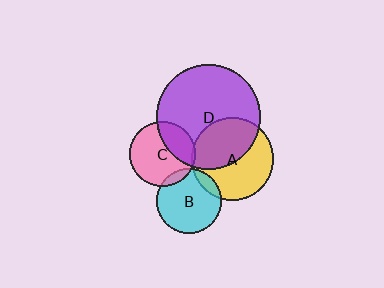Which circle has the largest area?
Circle D (purple).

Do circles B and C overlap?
Yes.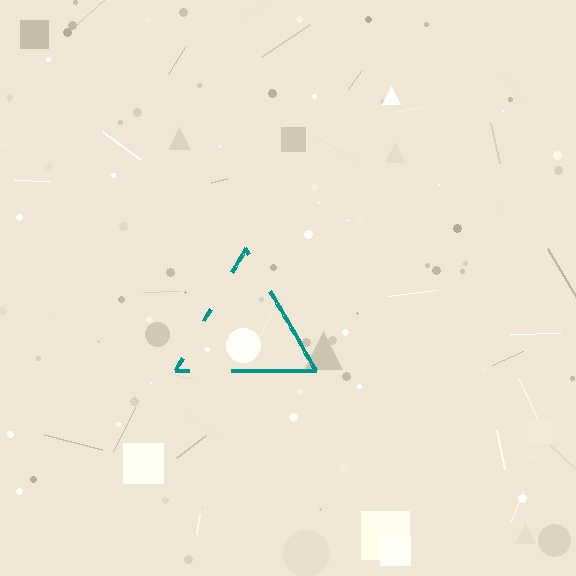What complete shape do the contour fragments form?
The contour fragments form a triangle.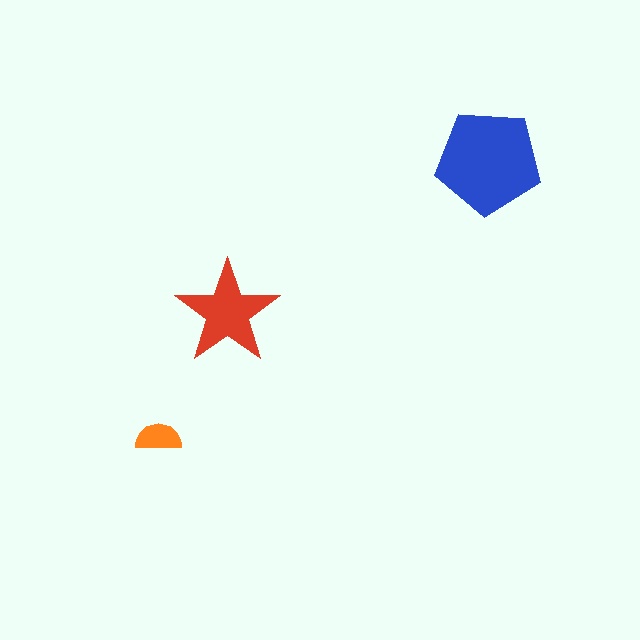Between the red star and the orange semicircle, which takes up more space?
The red star.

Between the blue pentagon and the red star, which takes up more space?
The blue pentagon.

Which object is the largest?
The blue pentagon.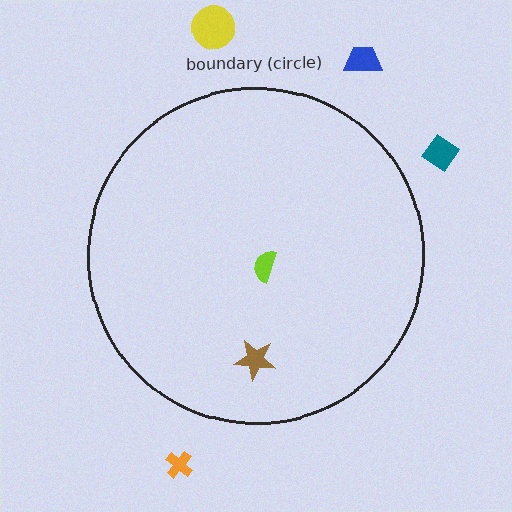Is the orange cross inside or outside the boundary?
Outside.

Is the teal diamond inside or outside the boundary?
Outside.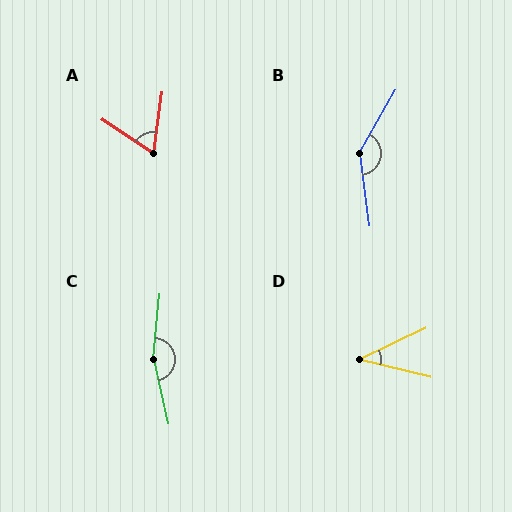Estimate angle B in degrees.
Approximately 143 degrees.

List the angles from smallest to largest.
D (39°), A (63°), B (143°), C (161°).